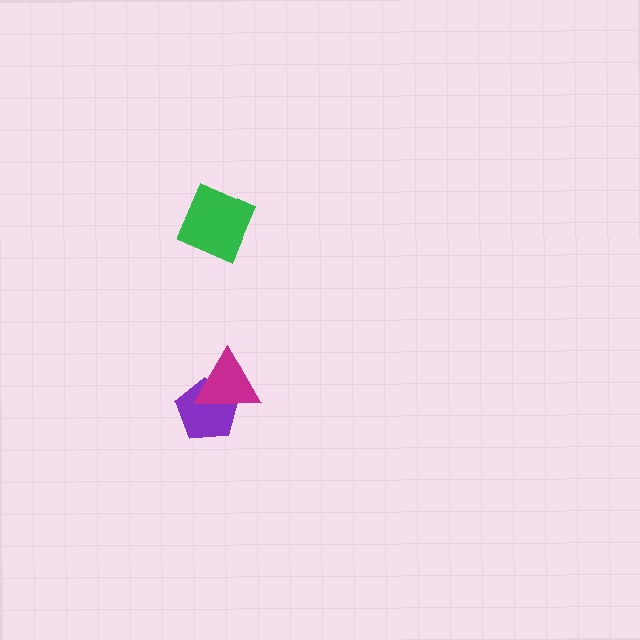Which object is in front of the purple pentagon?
The magenta triangle is in front of the purple pentagon.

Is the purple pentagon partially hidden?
Yes, it is partially covered by another shape.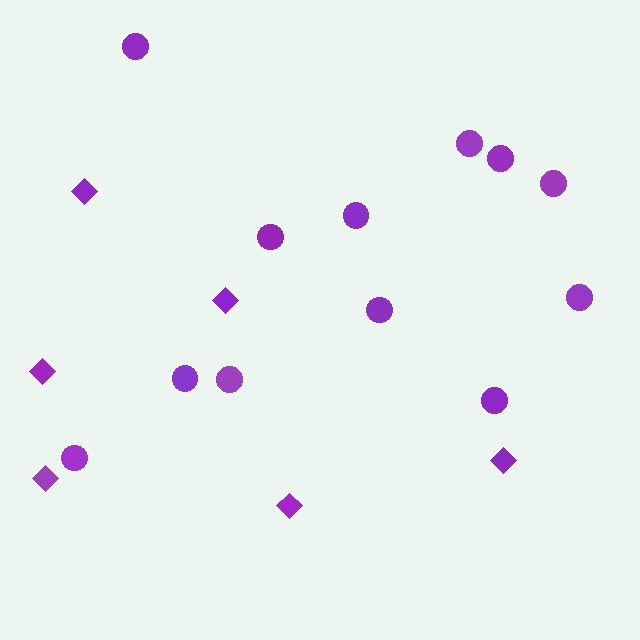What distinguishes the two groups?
There are 2 groups: one group of diamonds (6) and one group of circles (12).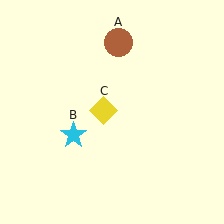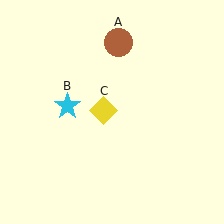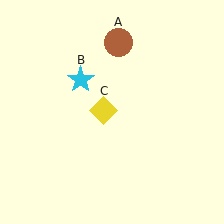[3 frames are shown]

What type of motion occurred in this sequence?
The cyan star (object B) rotated clockwise around the center of the scene.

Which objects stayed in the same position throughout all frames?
Brown circle (object A) and yellow diamond (object C) remained stationary.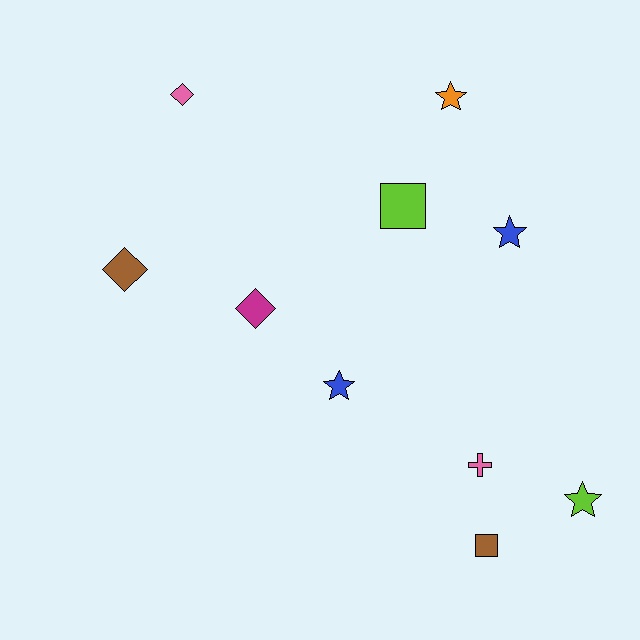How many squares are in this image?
There are 2 squares.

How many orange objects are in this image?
There is 1 orange object.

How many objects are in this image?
There are 10 objects.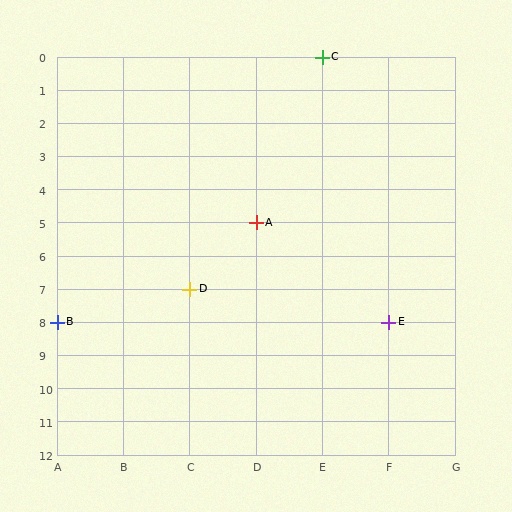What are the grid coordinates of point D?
Point D is at grid coordinates (C, 7).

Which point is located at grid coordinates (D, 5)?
Point A is at (D, 5).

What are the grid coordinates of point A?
Point A is at grid coordinates (D, 5).